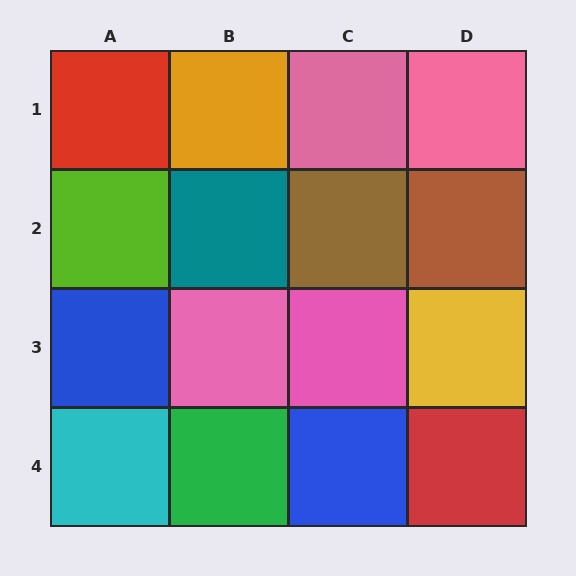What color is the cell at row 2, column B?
Teal.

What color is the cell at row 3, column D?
Yellow.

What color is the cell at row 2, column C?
Brown.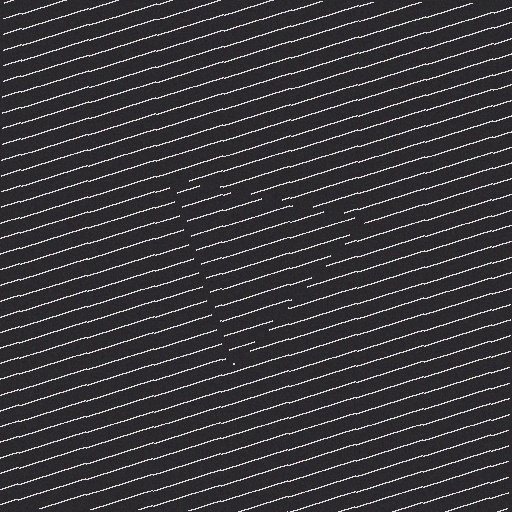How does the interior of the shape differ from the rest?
The interior of the shape contains the same grating, shifted by half a period — the contour is defined by the phase discontinuity where line-ends from the inner and outer gratings abut.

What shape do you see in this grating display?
An illusory triangle. The interior of the shape contains the same grating, shifted by half a period — the contour is defined by the phase discontinuity where line-ends from the inner and outer gratings abut.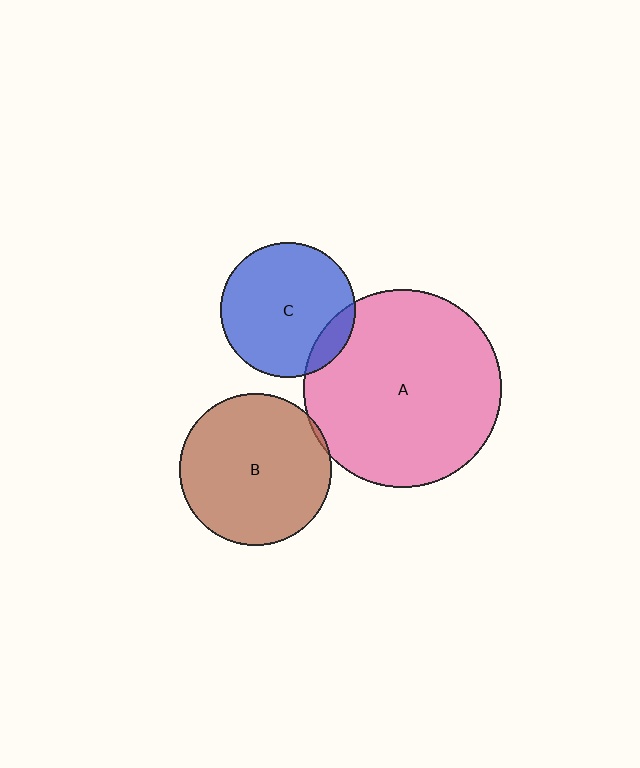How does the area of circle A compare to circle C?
Approximately 2.2 times.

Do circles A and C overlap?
Yes.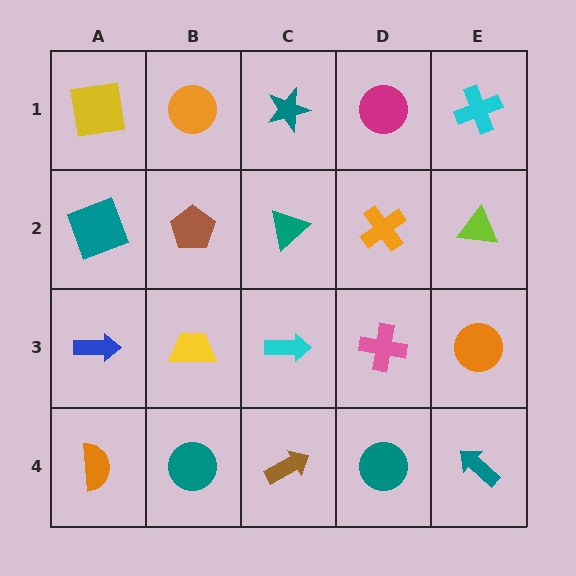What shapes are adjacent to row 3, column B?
A brown pentagon (row 2, column B), a teal circle (row 4, column B), a blue arrow (row 3, column A), a cyan arrow (row 3, column C).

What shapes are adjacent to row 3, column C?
A teal triangle (row 2, column C), a brown arrow (row 4, column C), a yellow trapezoid (row 3, column B), a pink cross (row 3, column D).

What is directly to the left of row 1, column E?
A magenta circle.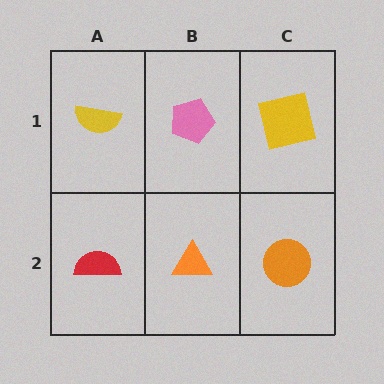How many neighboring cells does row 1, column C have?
2.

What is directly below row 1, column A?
A red semicircle.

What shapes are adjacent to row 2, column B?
A pink pentagon (row 1, column B), a red semicircle (row 2, column A), an orange circle (row 2, column C).